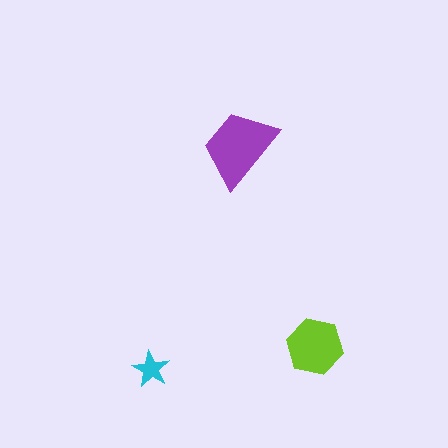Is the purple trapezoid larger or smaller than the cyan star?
Larger.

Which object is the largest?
The purple trapezoid.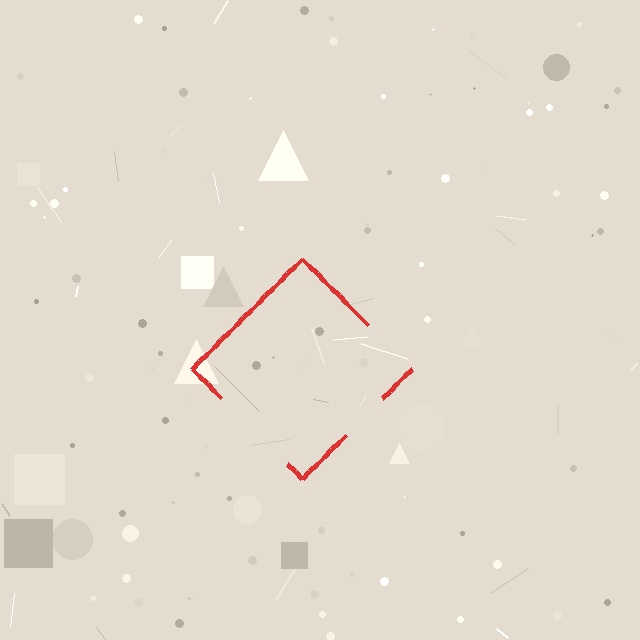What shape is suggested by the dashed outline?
The dashed outline suggests a diamond.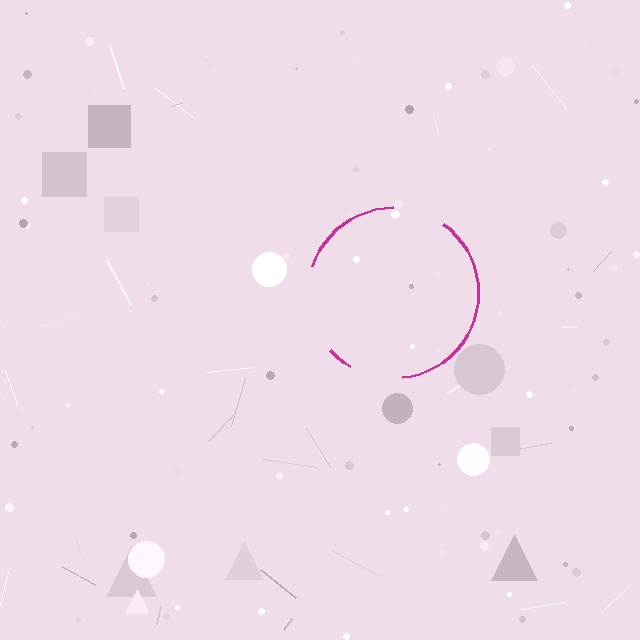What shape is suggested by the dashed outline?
The dashed outline suggests a circle.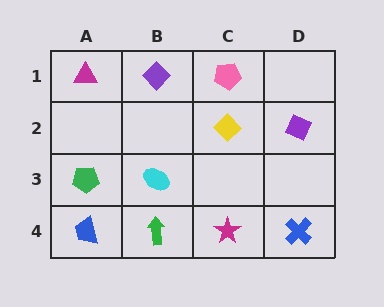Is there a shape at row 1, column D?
No, that cell is empty.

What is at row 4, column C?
A magenta star.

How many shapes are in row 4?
4 shapes.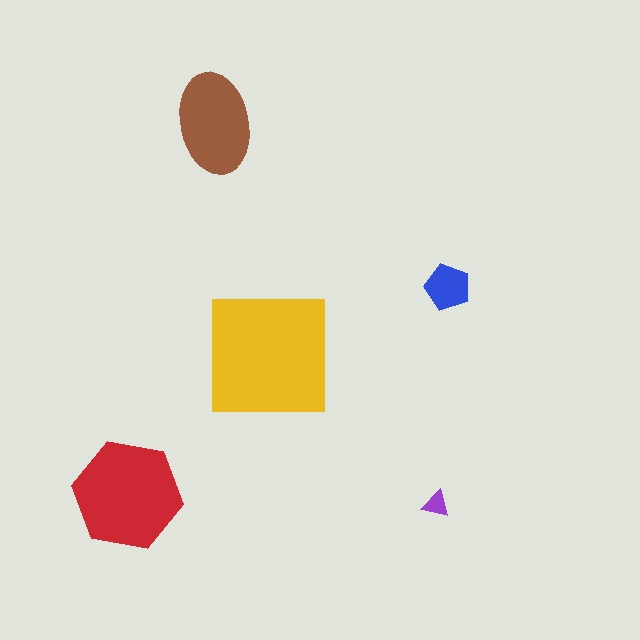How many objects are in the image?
There are 5 objects in the image.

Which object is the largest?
The yellow square.